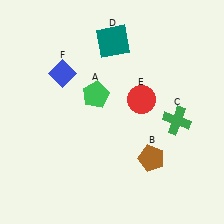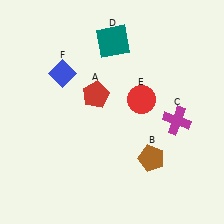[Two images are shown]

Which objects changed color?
A changed from green to red. C changed from green to magenta.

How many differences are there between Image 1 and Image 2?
There are 2 differences between the two images.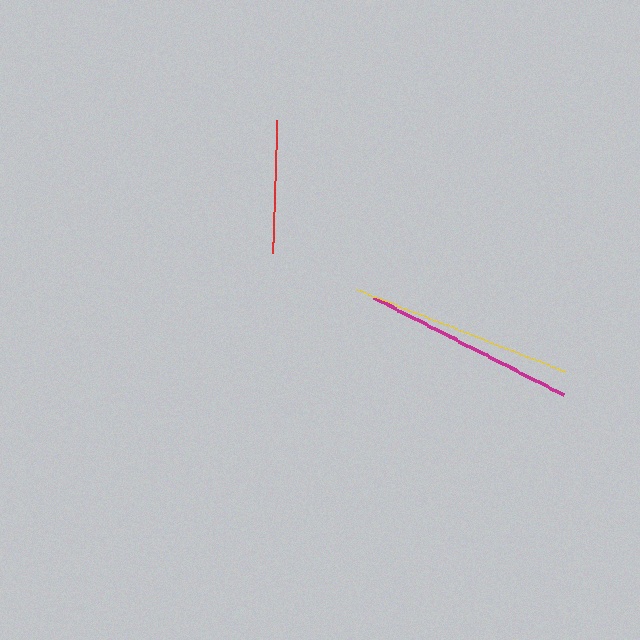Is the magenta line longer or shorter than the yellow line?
The yellow line is longer than the magenta line.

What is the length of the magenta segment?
The magenta segment is approximately 214 pixels long.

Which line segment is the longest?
The yellow line is the longest at approximately 225 pixels.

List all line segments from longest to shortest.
From longest to shortest: yellow, magenta, red.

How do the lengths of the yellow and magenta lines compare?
The yellow and magenta lines are approximately the same length.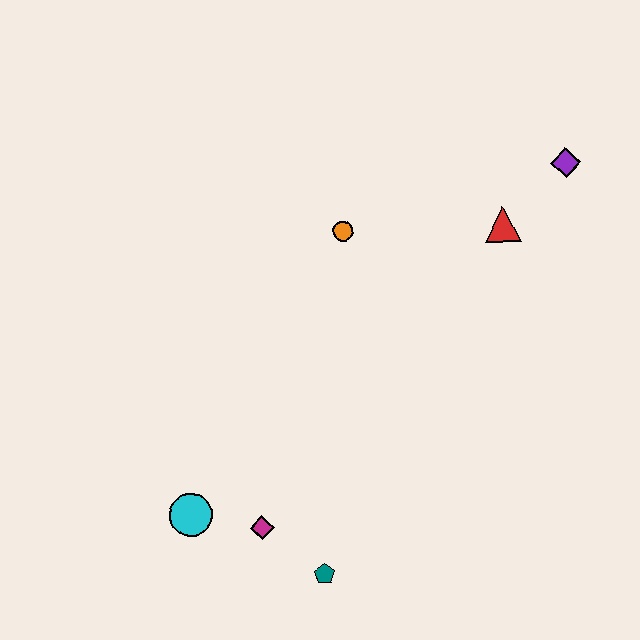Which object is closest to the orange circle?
The red triangle is closest to the orange circle.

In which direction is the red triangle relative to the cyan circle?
The red triangle is to the right of the cyan circle.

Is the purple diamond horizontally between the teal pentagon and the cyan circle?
No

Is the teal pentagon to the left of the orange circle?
Yes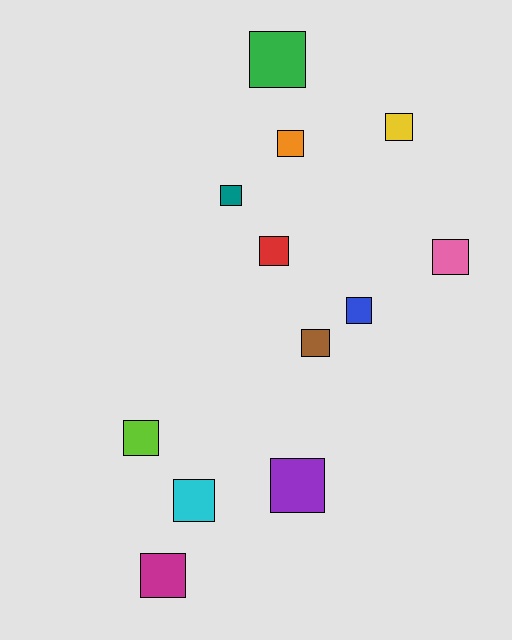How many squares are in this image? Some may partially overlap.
There are 12 squares.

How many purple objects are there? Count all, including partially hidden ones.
There is 1 purple object.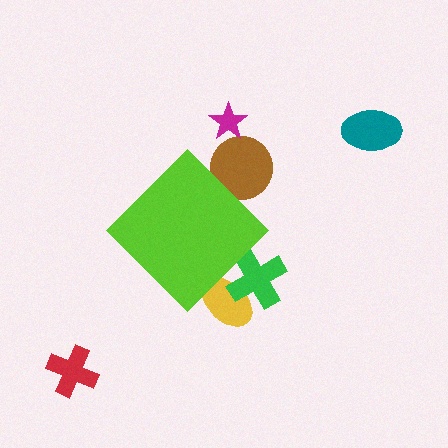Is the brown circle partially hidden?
Yes, the brown circle is partially hidden behind the lime diamond.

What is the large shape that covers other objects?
A lime diamond.